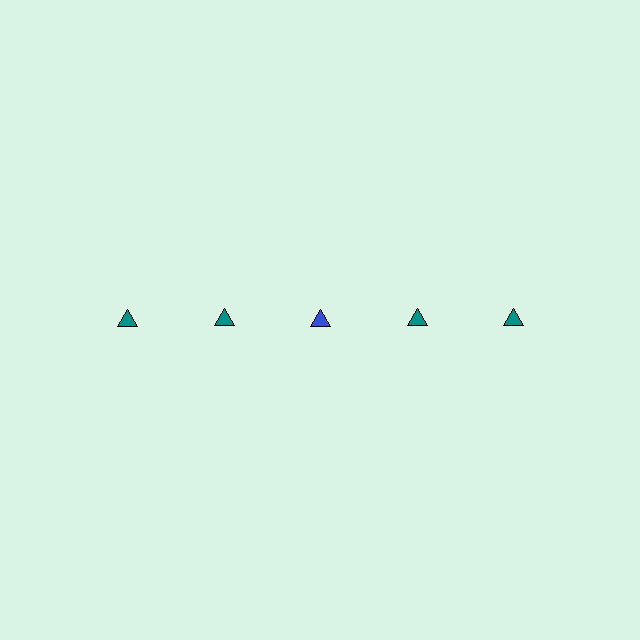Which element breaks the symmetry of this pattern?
The blue triangle in the top row, center column breaks the symmetry. All other shapes are teal triangles.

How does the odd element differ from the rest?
It has a different color: blue instead of teal.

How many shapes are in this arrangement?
There are 5 shapes arranged in a grid pattern.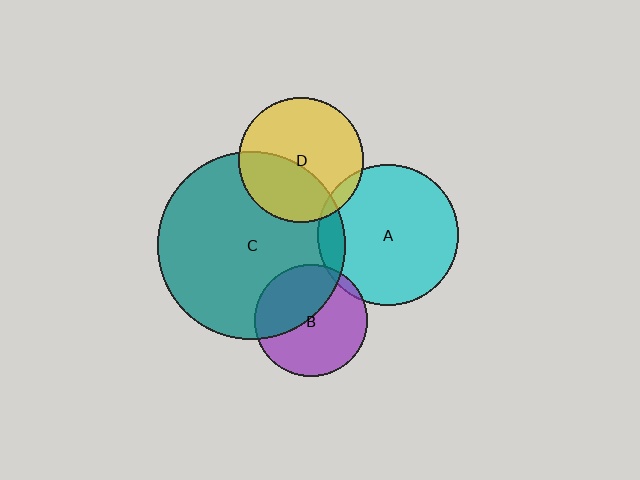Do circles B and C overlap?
Yes.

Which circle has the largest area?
Circle C (teal).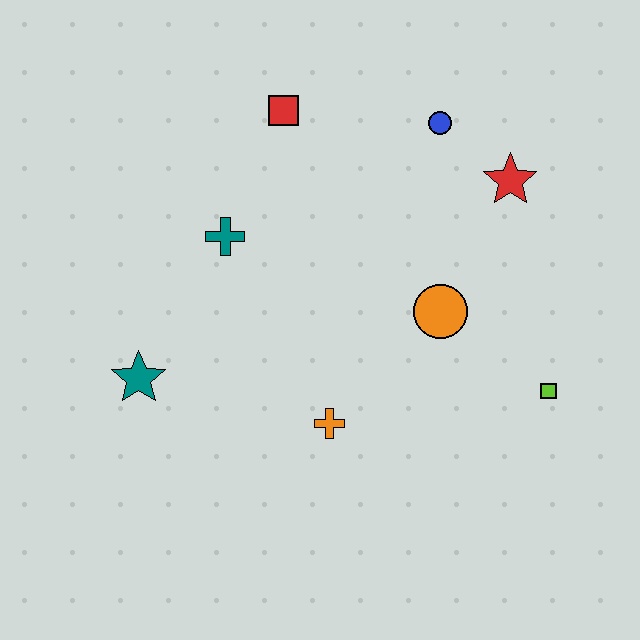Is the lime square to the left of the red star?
No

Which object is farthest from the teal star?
The red star is farthest from the teal star.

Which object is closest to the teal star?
The teal cross is closest to the teal star.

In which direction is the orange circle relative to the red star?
The orange circle is below the red star.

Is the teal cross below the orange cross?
No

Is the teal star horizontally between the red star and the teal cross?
No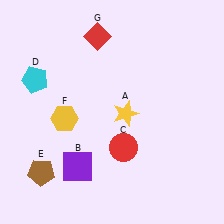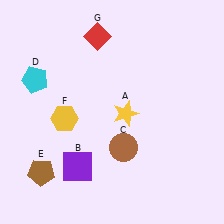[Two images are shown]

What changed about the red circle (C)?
In Image 1, C is red. In Image 2, it changed to brown.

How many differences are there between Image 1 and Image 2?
There is 1 difference between the two images.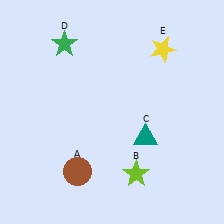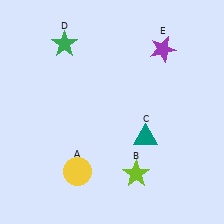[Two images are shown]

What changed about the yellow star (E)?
In Image 1, E is yellow. In Image 2, it changed to purple.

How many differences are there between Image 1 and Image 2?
There are 2 differences between the two images.